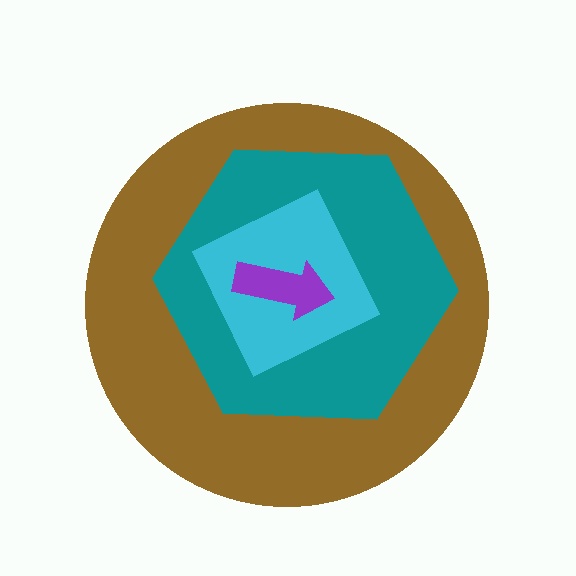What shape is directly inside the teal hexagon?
The cyan square.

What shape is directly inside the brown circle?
The teal hexagon.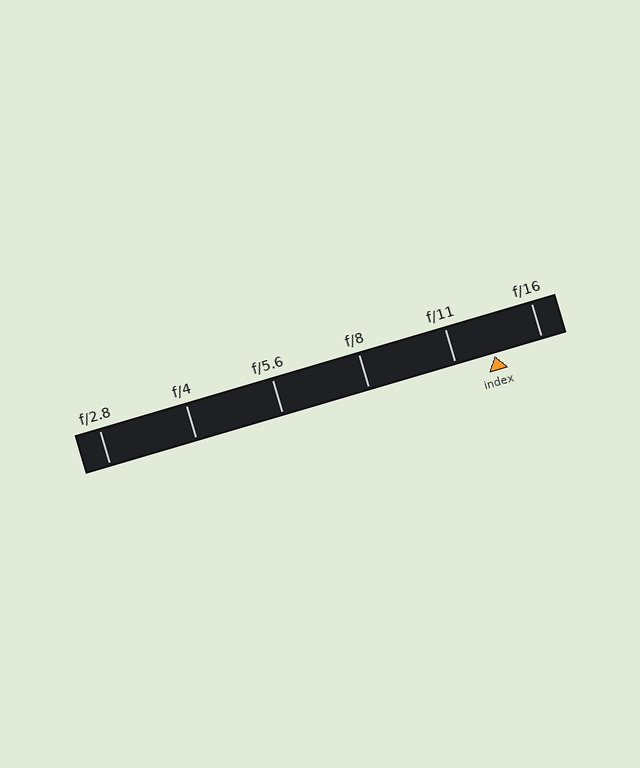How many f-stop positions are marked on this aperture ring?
There are 6 f-stop positions marked.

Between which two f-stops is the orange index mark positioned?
The index mark is between f/11 and f/16.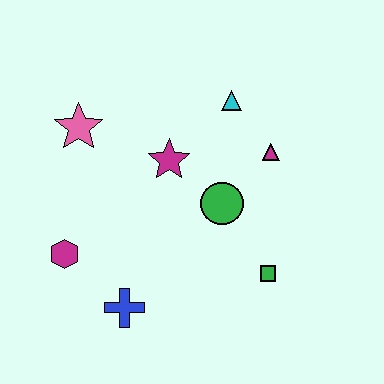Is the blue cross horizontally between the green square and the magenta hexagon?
Yes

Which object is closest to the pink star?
The magenta star is closest to the pink star.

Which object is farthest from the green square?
The pink star is farthest from the green square.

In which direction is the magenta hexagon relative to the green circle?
The magenta hexagon is to the left of the green circle.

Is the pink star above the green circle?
Yes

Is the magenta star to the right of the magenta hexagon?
Yes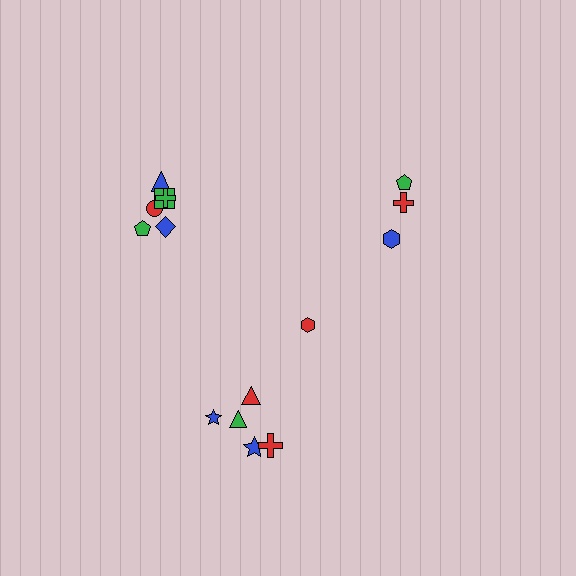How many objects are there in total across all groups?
There are 15 objects.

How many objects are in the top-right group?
There are 3 objects.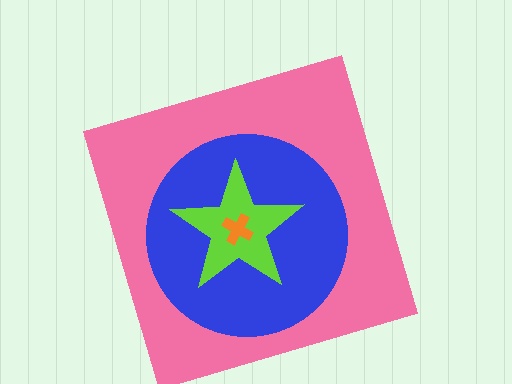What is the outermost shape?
The pink square.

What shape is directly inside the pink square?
The blue circle.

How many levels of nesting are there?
4.